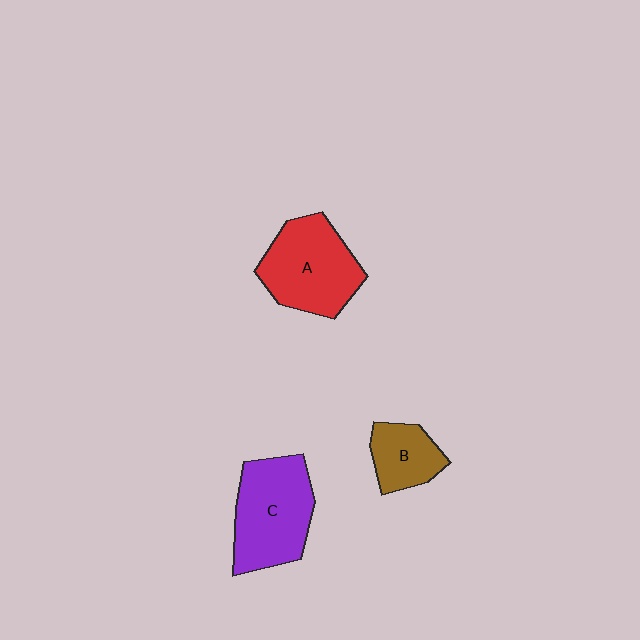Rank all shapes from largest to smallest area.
From largest to smallest: C (purple), A (red), B (brown).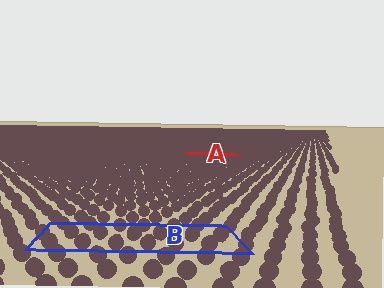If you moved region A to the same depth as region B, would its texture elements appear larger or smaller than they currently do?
They would appear larger. At a closer depth, the same texture elements are projected at a bigger on-screen size.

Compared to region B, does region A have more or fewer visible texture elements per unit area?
Region A has more texture elements per unit area — they are packed more densely because it is farther away.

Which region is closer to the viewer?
Region B is closer. The texture elements there are larger and more spread out.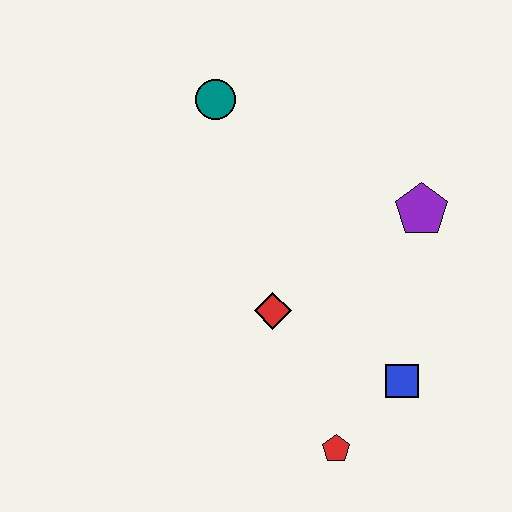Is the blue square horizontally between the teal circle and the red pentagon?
No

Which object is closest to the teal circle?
The red diamond is closest to the teal circle.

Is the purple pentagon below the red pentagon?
No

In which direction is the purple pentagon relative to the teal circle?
The purple pentagon is to the right of the teal circle.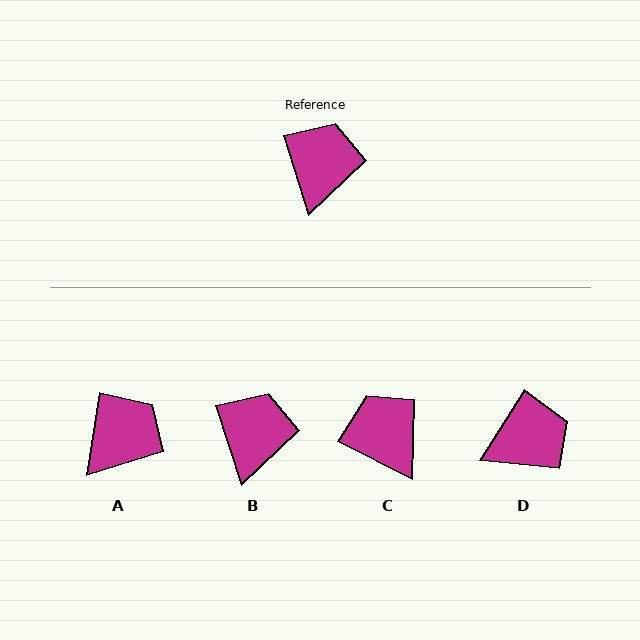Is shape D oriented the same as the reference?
No, it is off by about 50 degrees.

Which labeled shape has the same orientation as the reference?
B.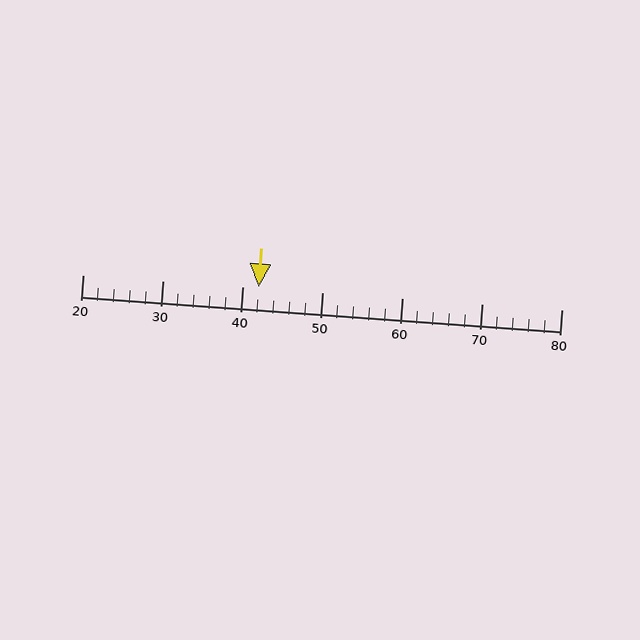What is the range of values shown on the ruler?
The ruler shows values from 20 to 80.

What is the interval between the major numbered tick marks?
The major tick marks are spaced 10 units apart.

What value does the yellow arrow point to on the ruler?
The yellow arrow points to approximately 42.